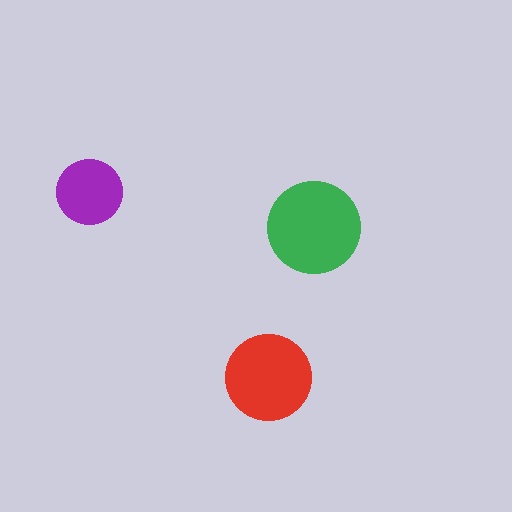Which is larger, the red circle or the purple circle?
The red one.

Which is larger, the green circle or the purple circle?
The green one.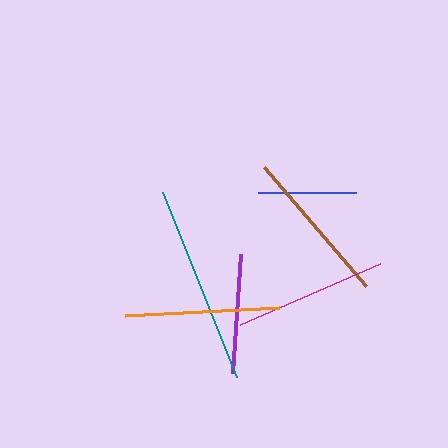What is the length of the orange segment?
The orange segment is approximately 155 pixels long.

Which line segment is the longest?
The teal line is the longest at approximately 200 pixels.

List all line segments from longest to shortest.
From longest to shortest: teal, brown, orange, magenta, purple, blue.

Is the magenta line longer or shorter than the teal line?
The teal line is longer than the magenta line.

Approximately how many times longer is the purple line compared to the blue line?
The purple line is approximately 1.2 times the length of the blue line.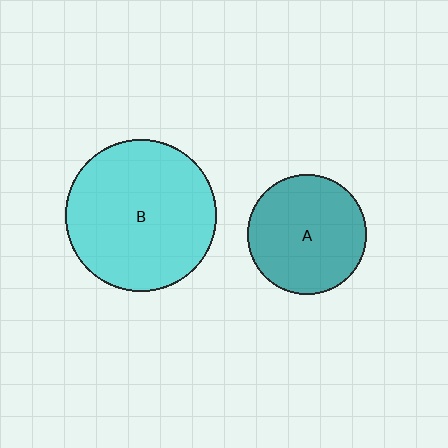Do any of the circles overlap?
No, none of the circles overlap.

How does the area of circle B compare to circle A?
Approximately 1.6 times.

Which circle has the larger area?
Circle B (cyan).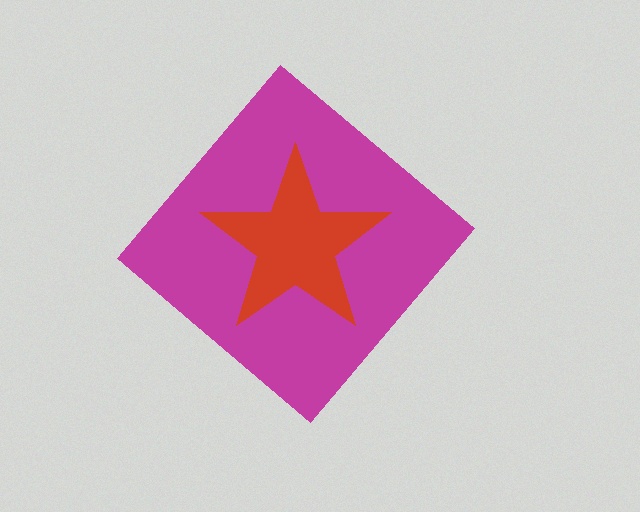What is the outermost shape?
The magenta diamond.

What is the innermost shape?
The red star.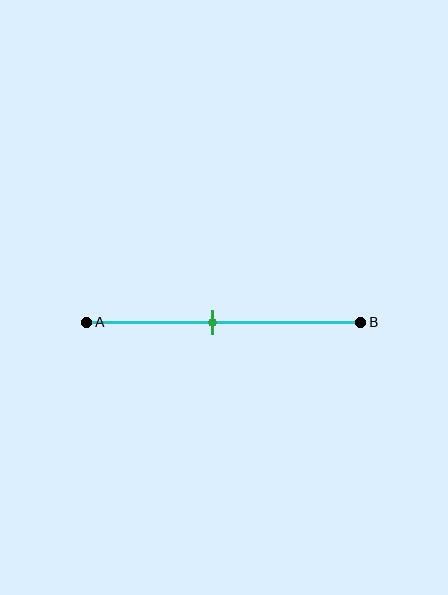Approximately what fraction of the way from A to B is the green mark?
The green mark is approximately 45% of the way from A to B.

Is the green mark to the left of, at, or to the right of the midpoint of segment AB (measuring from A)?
The green mark is to the left of the midpoint of segment AB.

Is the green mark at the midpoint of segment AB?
No, the mark is at about 45% from A, not at the 50% midpoint.